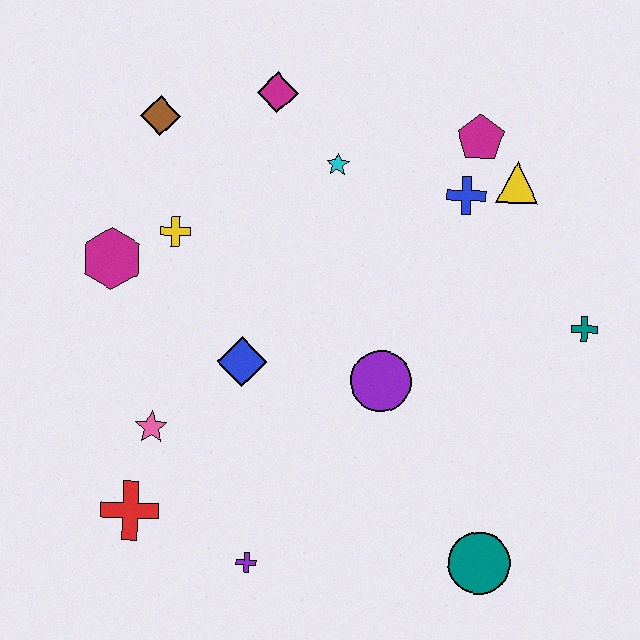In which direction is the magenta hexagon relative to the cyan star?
The magenta hexagon is to the left of the cyan star.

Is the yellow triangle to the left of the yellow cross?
No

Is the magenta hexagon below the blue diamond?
No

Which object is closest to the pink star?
The red cross is closest to the pink star.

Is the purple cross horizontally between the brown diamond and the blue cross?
Yes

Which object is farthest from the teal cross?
The red cross is farthest from the teal cross.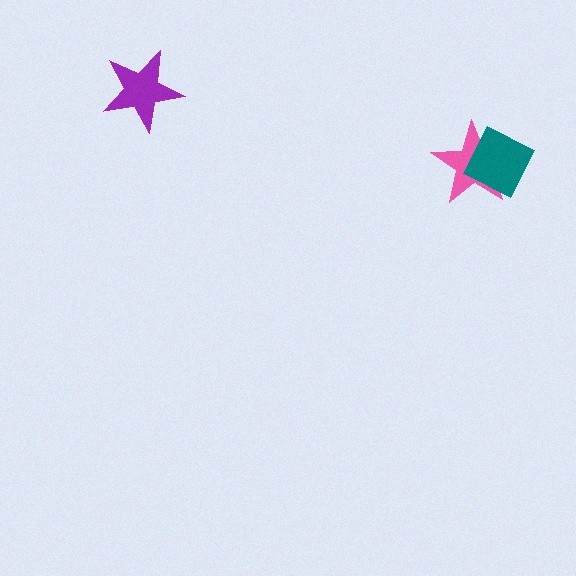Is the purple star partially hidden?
No, no other shape covers it.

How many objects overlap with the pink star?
1 object overlaps with the pink star.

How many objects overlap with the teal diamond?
1 object overlaps with the teal diamond.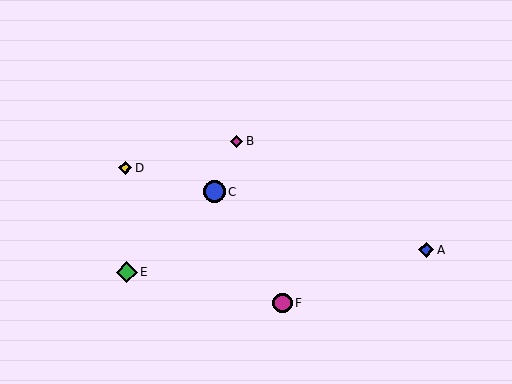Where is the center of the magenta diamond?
The center of the magenta diamond is at (237, 141).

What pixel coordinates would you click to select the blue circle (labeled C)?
Click at (214, 192) to select the blue circle C.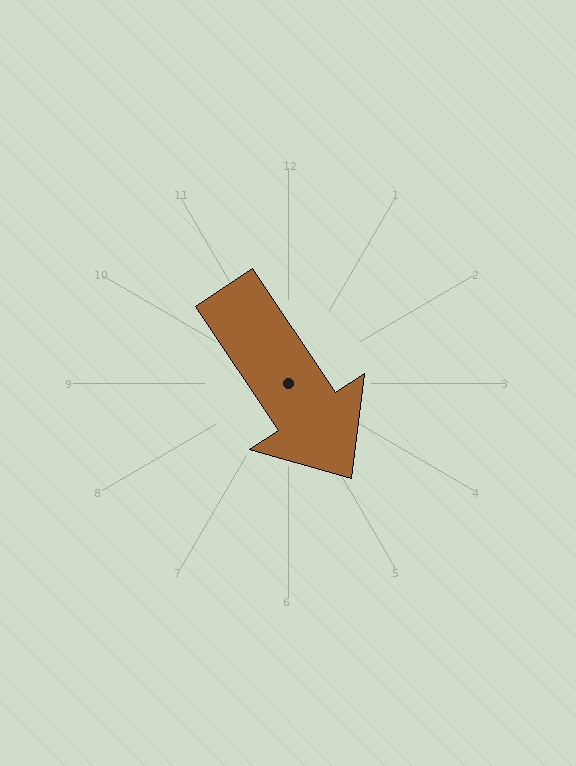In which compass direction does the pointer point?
Southeast.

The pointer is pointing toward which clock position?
Roughly 5 o'clock.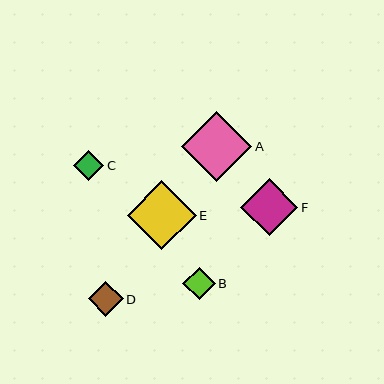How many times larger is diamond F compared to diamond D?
Diamond F is approximately 1.6 times the size of diamond D.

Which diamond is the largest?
Diamond A is the largest with a size of approximately 70 pixels.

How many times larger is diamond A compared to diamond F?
Diamond A is approximately 1.2 times the size of diamond F.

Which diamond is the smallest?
Diamond C is the smallest with a size of approximately 31 pixels.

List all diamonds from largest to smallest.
From largest to smallest: A, E, F, D, B, C.